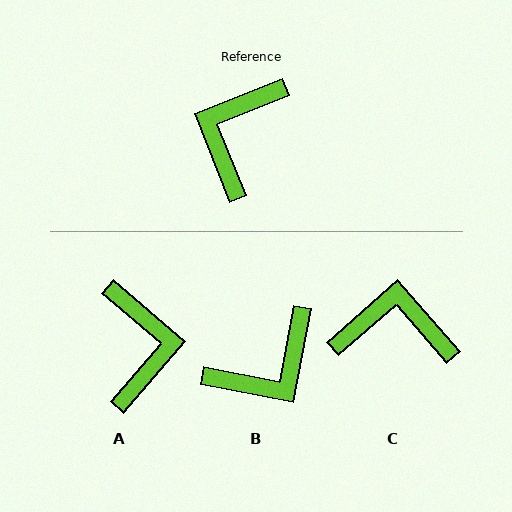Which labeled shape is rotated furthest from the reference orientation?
A, about 152 degrees away.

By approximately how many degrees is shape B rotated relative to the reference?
Approximately 148 degrees counter-clockwise.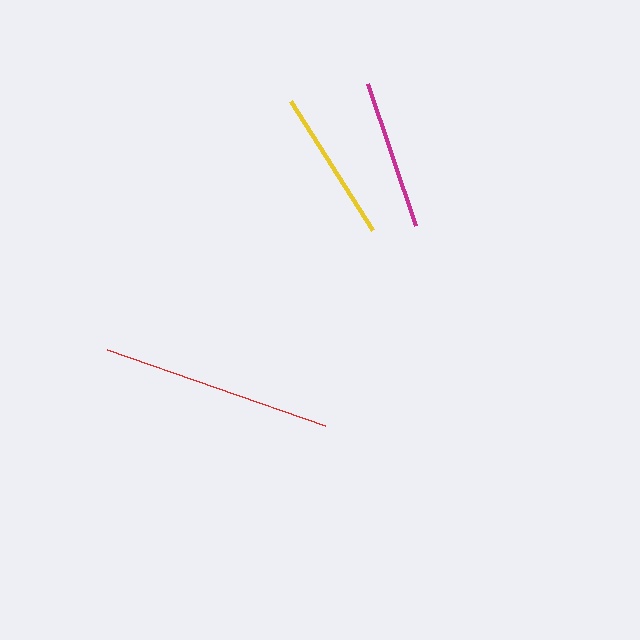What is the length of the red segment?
The red segment is approximately 231 pixels long.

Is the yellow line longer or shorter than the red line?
The red line is longer than the yellow line.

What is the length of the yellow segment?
The yellow segment is approximately 152 pixels long.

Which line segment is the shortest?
The magenta line is the shortest at approximately 150 pixels.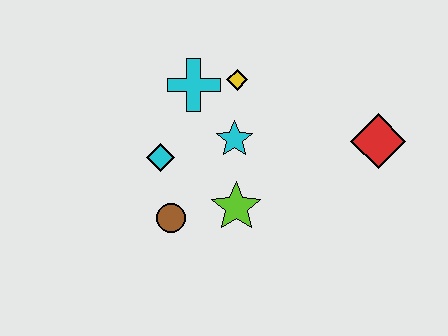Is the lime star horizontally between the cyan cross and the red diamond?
Yes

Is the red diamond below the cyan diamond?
No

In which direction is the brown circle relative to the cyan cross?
The brown circle is below the cyan cross.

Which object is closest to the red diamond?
The cyan star is closest to the red diamond.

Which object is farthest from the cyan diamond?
The red diamond is farthest from the cyan diamond.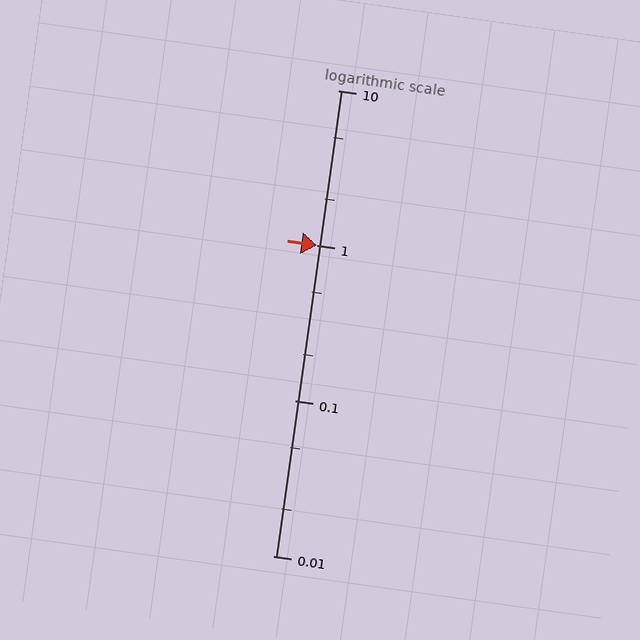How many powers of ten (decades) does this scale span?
The scale spans 3 decades, from 0.01 to 10.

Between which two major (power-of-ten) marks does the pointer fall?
The pointer is between 1 and 10.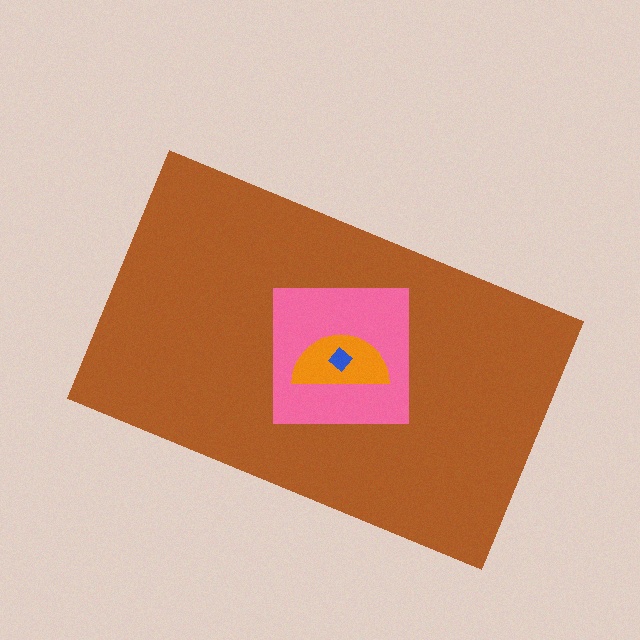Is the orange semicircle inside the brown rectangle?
Yes.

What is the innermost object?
The blue diamond.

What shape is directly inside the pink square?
The orange semicircle.